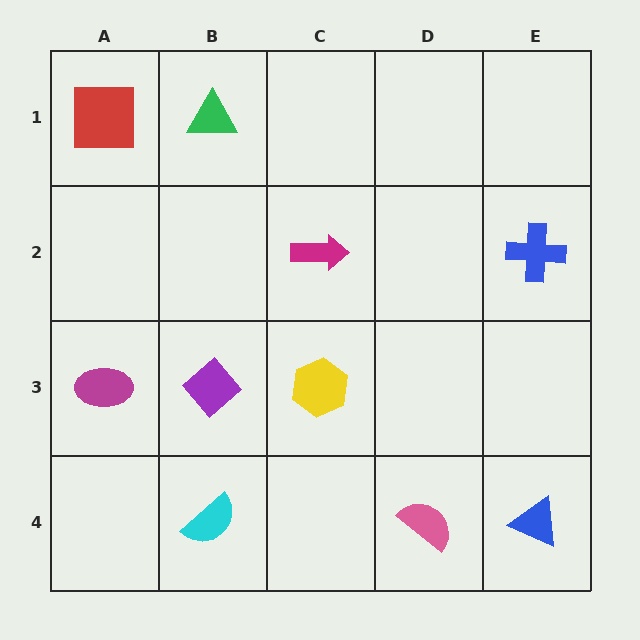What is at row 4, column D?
A pink semicircle.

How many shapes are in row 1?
2 shapes.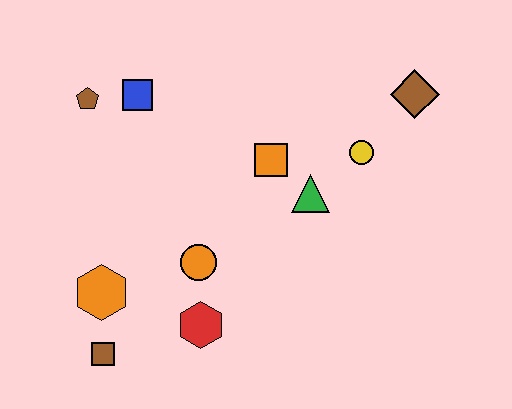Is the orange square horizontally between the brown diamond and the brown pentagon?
Yes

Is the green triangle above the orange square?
No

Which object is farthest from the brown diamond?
The brown square is farthest from the brown diamond.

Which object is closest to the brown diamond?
The yellow circle is closest to the brown diamond.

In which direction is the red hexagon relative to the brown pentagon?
The red hexagon is below the brown pentagon.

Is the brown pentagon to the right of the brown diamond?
No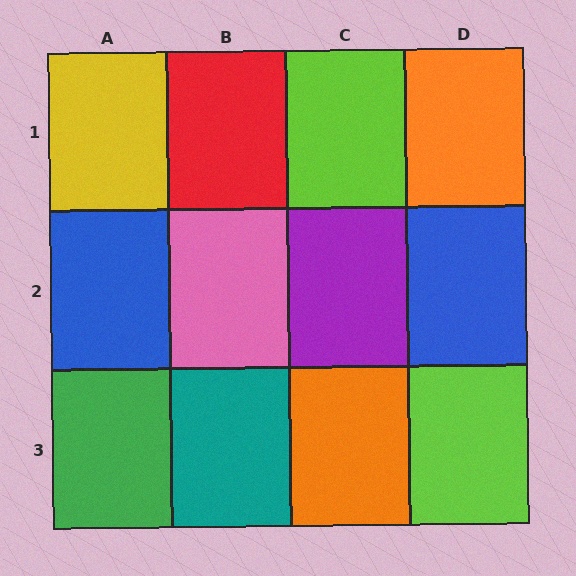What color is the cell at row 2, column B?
Pink.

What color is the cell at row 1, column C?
Lime.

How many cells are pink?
1 cell is pink.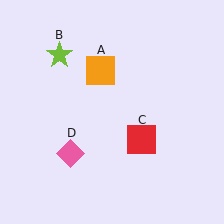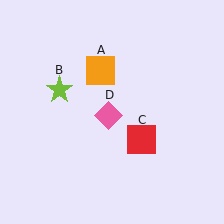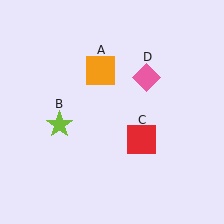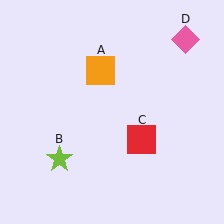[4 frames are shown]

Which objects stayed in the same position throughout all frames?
Orange square (object A) and red square (object C) remained stationary.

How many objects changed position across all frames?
2 objects changed position: lime star (object B), pink diamond (object D).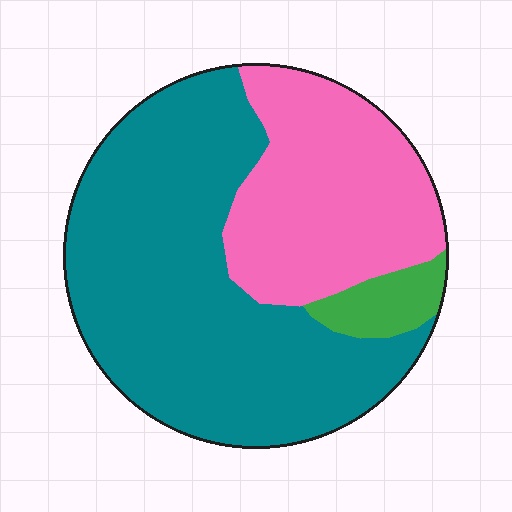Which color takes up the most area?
Teal, at roughly 60%.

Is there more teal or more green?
Teal.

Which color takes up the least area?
Green, at roughly 5%.